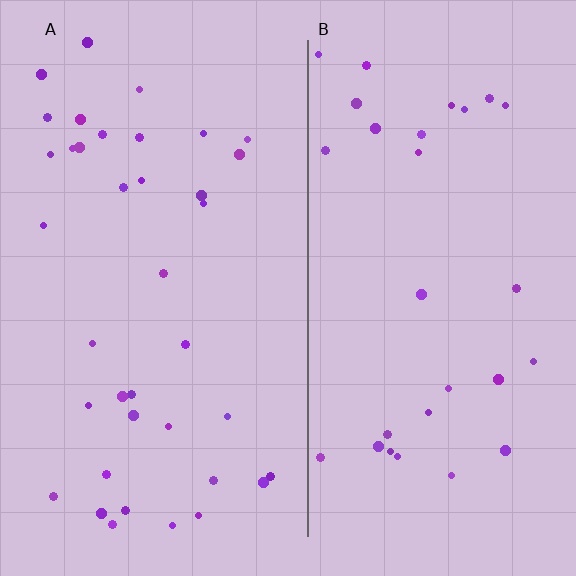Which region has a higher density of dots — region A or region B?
A (the left).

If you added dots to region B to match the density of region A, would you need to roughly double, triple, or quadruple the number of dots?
Approximately double.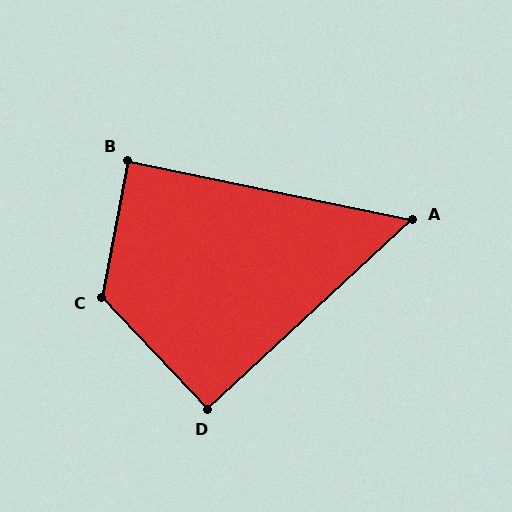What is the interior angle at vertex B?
Approximately 89 degrees (approximately right).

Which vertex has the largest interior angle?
C, at approximately 125 degrees.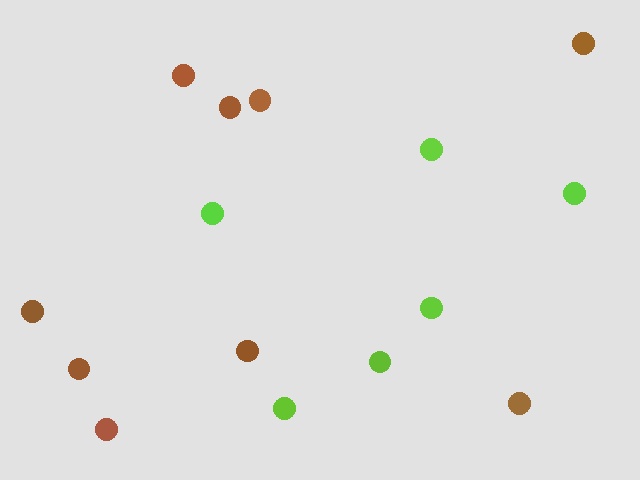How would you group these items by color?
There are 2 groups: one group of brown circles (9) and one group of lime circles (6).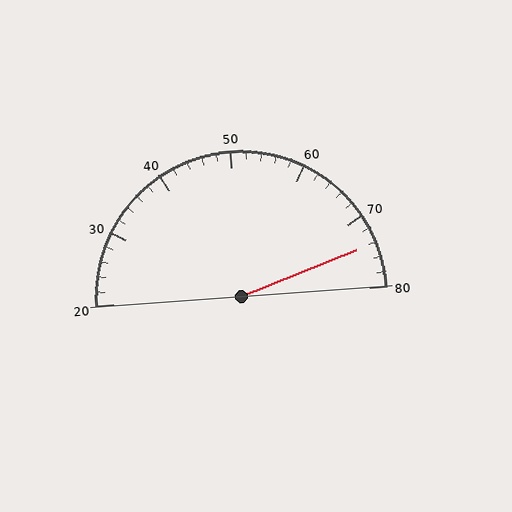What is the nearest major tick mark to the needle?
The nearest major tick mark is 70.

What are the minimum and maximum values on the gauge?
The gauge ranges from 20 to 80.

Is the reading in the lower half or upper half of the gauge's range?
The reading is in the upper half of the range (20 to 80).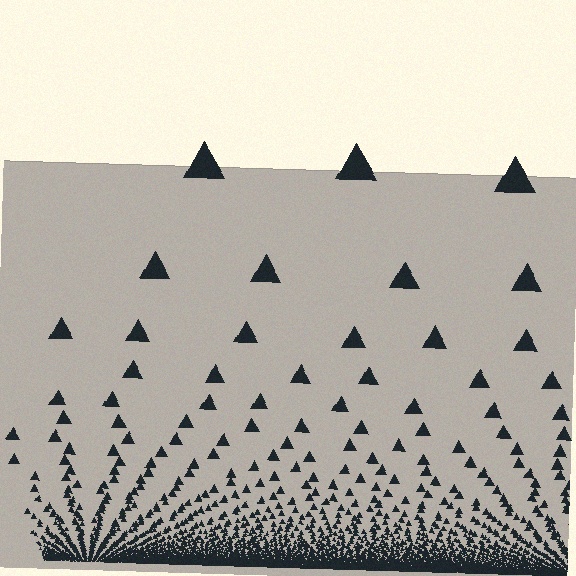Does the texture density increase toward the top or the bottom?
Density increases toward the bottom.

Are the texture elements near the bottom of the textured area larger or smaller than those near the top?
Smaller. The gradient is inverted — elements near the bottom are smaller and denser.